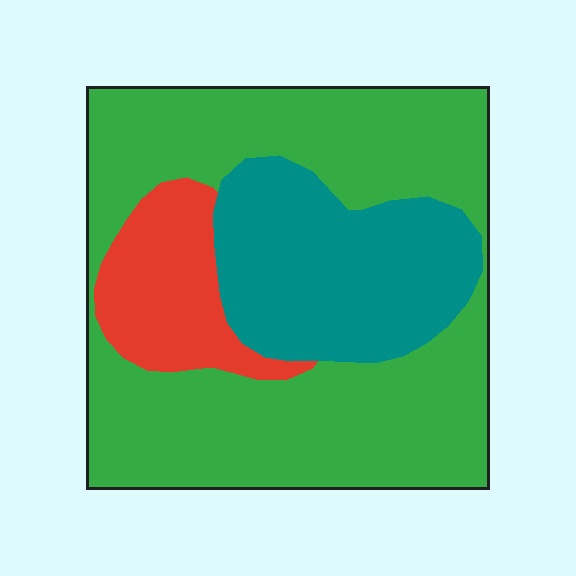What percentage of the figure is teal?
Teal covers roughly 25% of the figure.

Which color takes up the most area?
Green, at roughly 60%.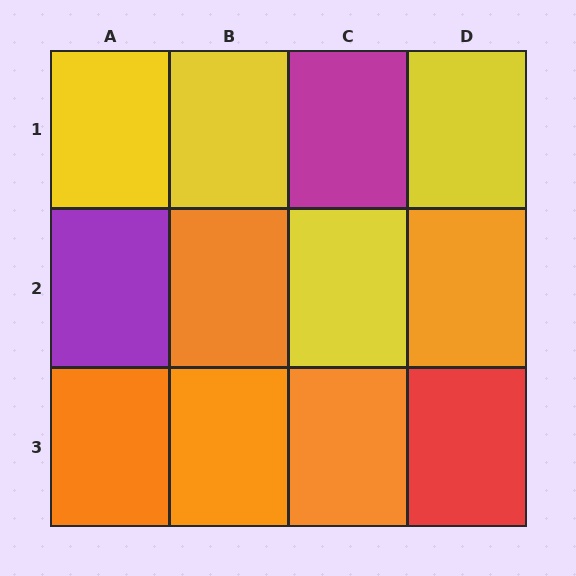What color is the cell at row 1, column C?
Magenta.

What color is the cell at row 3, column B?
Orange.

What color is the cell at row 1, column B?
Yellow.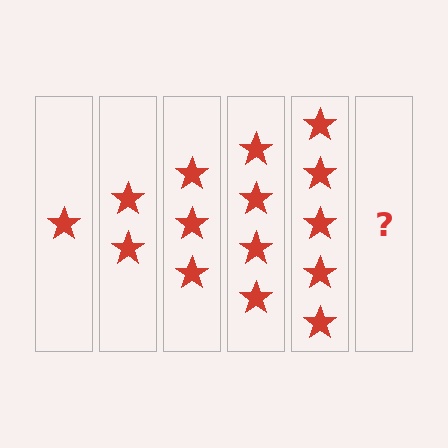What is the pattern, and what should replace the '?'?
The pattern is that each step adds one more star. The '?' should be 6 stars.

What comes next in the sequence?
The next element should be 6 stars.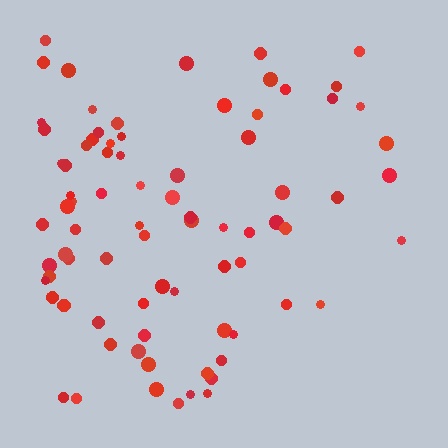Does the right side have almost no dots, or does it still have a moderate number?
Still a moderate number, just noticeably fewer than the left.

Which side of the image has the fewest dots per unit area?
The right.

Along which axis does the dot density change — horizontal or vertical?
Horizontal.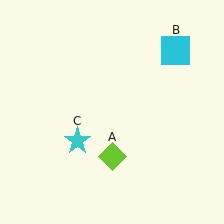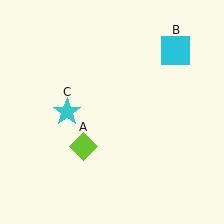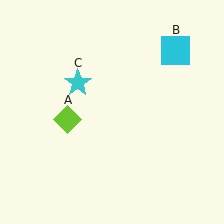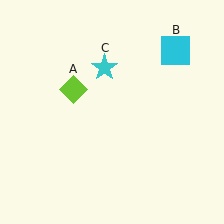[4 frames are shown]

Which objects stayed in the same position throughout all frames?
Cyan square (object B) remained stationary.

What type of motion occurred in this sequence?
The lime diamond (object A), cyan star (object C) rotated clockwise around the center of the scene.